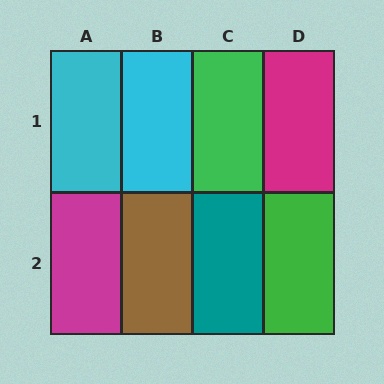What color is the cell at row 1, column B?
Cyan.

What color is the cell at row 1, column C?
Green.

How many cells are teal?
1 cell is teal.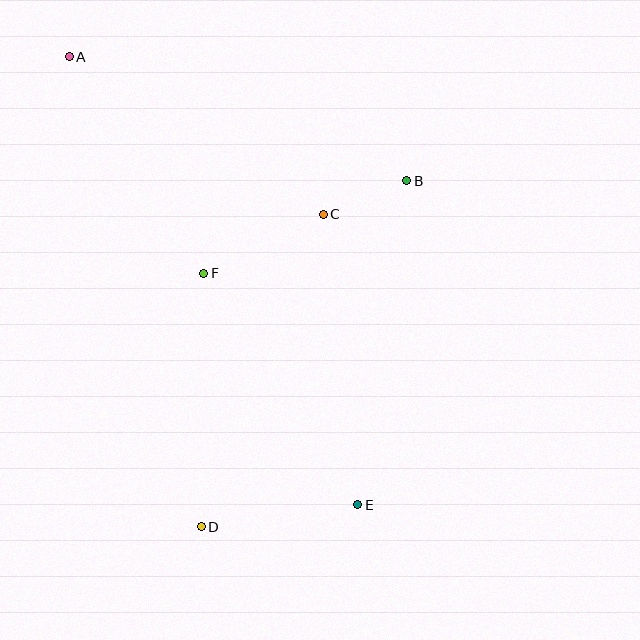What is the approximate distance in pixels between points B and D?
The distance between B and D is approximately 402 pixels.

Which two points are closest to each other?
Points B and C are closest to each other.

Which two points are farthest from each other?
Points A and E are farthest from each other.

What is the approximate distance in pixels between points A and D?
The distance between A and D is approximately 488 pixels.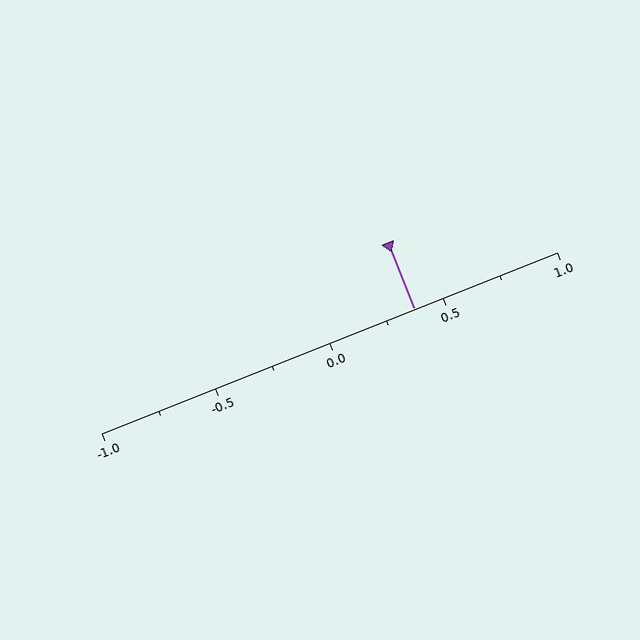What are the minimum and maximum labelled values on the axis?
The axis runs from -1.0 to 1.0.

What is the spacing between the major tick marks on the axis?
The major ticks are spaced 0.5 apart.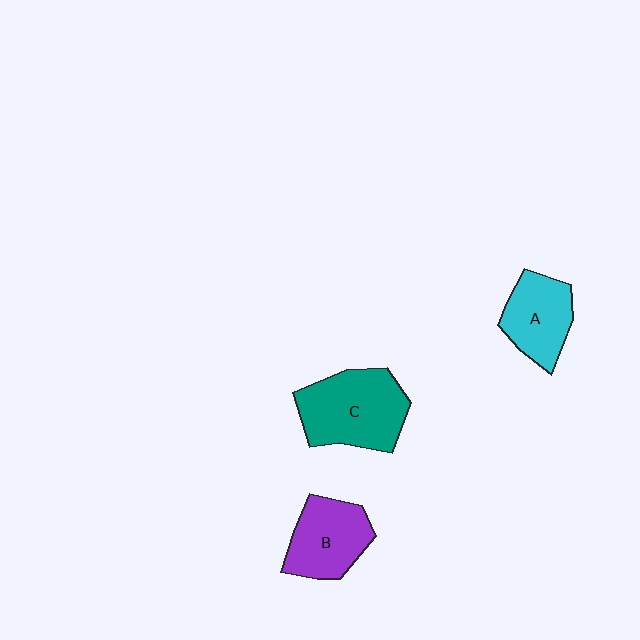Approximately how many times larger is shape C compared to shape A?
Approximately 1.5 times.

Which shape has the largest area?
Shape C (teal).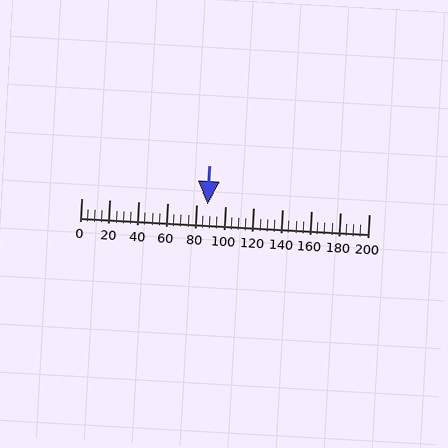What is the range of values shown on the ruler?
The ruler shows values from 0 to 200.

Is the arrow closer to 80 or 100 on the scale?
The arrow is closer to 80.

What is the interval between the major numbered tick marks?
The major tick marks are spaced 20 units apart.